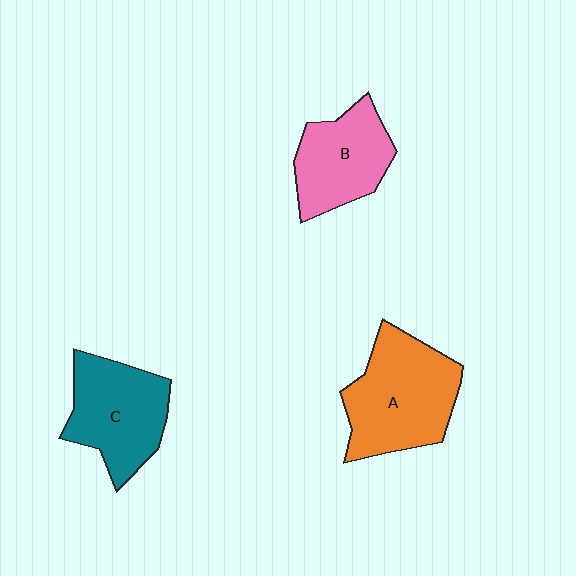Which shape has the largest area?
Shape A (orange).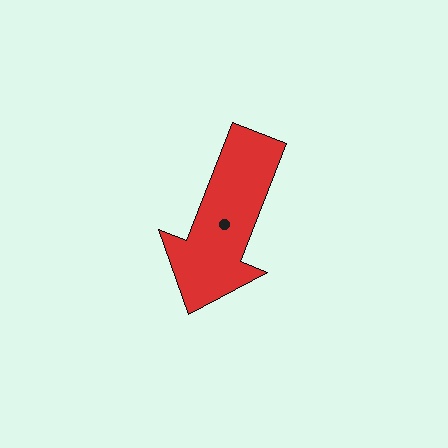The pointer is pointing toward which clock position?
Roughly 7 o'clock.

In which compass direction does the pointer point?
South.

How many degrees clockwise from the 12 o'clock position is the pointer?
Approximately 201 degrees.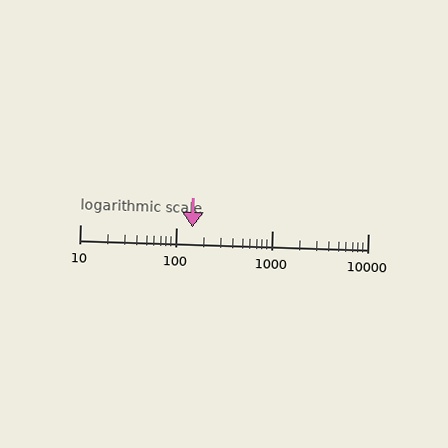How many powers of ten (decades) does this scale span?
The scale spans 3 decades, from 10 to 10000.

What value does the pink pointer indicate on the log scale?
The pointer indicates approximately 150.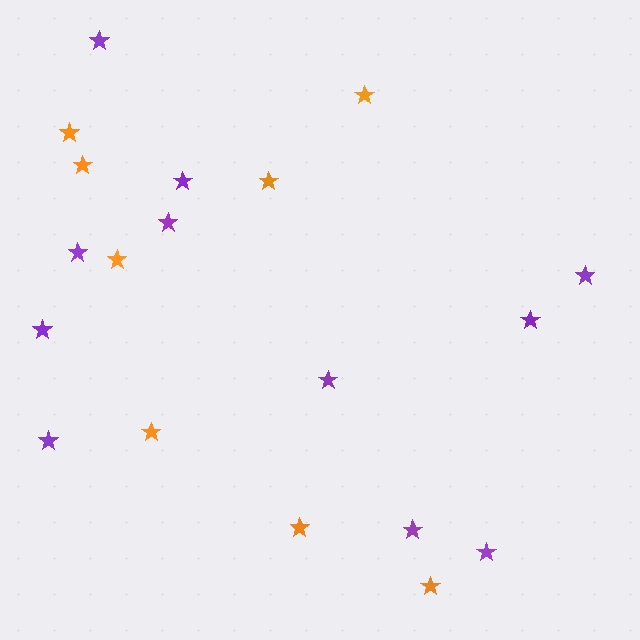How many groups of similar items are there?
There are 2 groups: one group of purple stars (11) and one group of orange stars (8).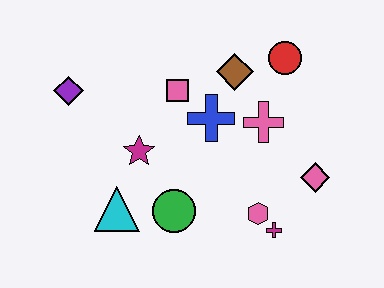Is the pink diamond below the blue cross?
Yes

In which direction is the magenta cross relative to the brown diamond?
The magenta cross is below the brown diamond.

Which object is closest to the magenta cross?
The pink hexagon is closest to the magenta cross.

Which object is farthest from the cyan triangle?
The red circle is farthest from the cyan triangle.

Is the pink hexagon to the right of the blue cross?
Yes